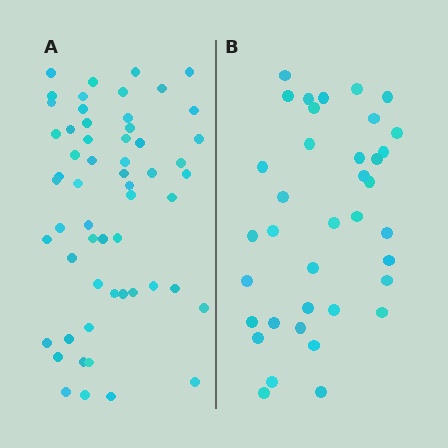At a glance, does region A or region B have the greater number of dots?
Region A (the left region) has more dots.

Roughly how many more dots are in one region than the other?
Region A has approximately 20 more dots than region B.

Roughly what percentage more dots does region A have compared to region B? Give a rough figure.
About 55% more.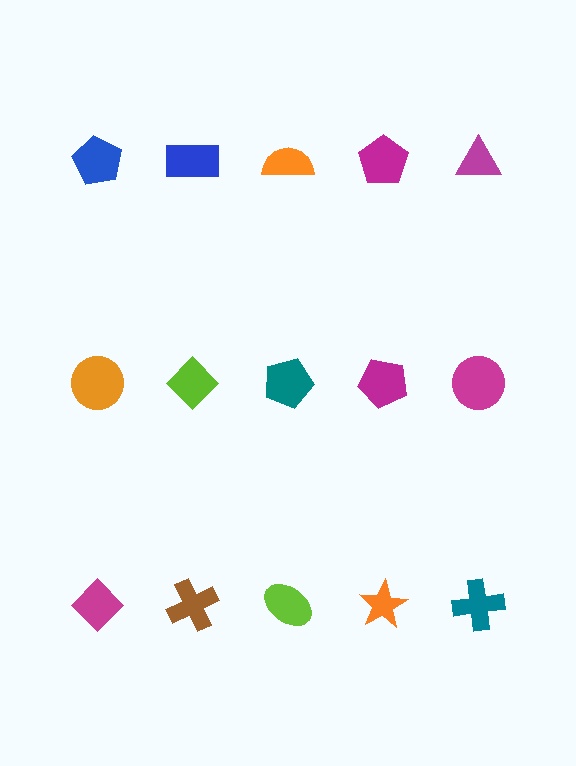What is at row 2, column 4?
A magenta pentagon.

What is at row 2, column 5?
A magenta circle.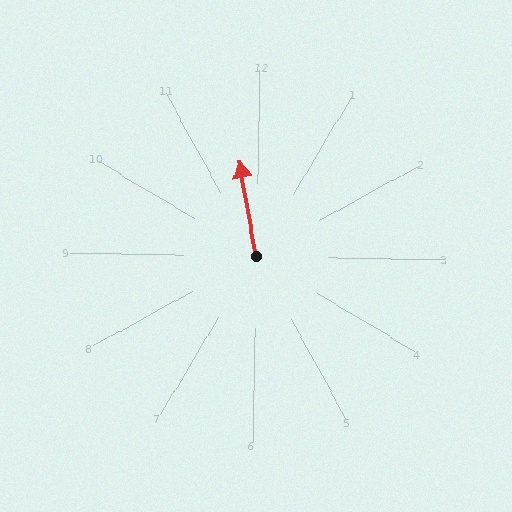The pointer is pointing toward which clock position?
Roughly 12 o'clock.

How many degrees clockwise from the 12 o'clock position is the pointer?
Approximately 349 degrees.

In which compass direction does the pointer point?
North.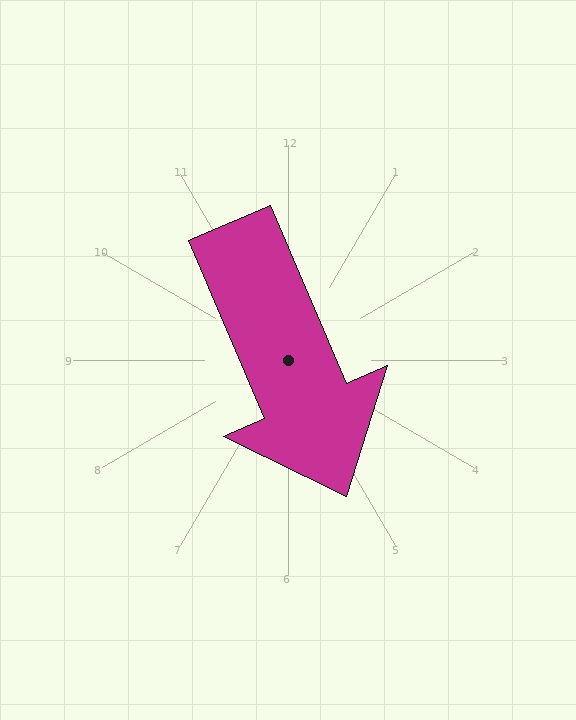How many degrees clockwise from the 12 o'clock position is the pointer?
Approximately 157 degrees.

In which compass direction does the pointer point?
Southeast.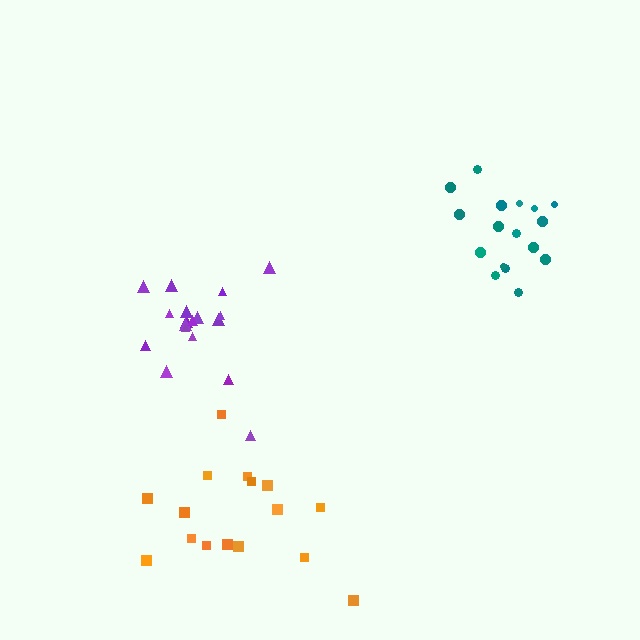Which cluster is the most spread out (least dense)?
Orange.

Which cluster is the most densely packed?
Teal.